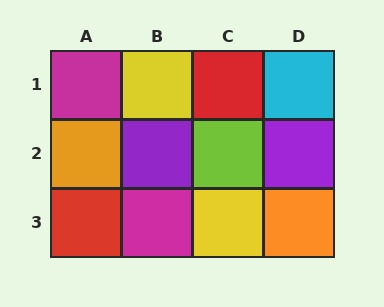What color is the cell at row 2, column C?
Lime.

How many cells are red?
2 cells are red.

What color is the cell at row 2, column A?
Orange.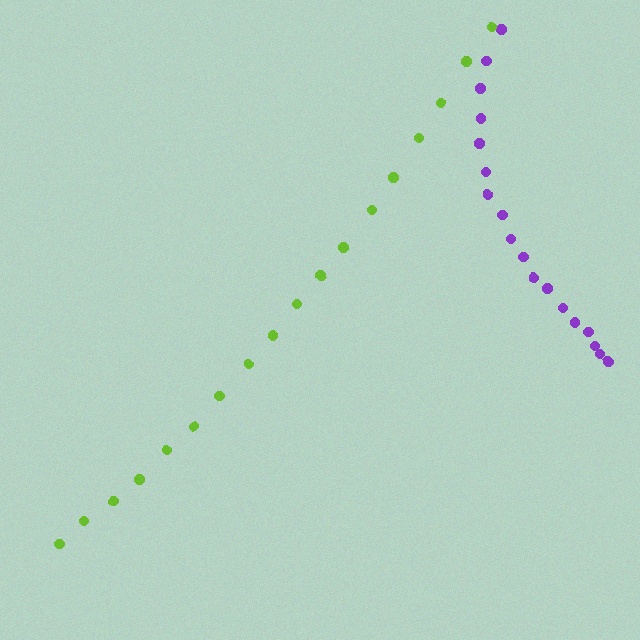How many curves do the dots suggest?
There are 2 distinct paths.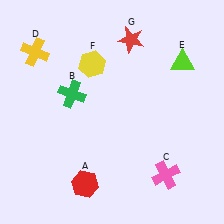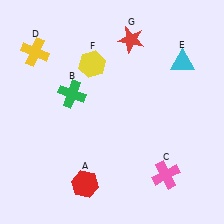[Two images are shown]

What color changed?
The triangle (E) changed from lime in Image 1 to cyan in Image 2.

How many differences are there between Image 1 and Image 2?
There is 1 difference between the two images.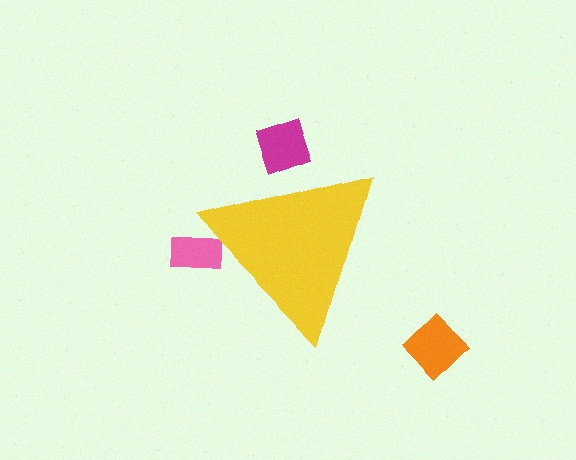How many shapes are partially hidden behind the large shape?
2 shapes are partially hidden.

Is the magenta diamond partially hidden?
Yes, the magenta diamond is partially hidden behind the yellow triangle.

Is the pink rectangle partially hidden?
Yes, the pink rectangle is partially hidden behind the yellow triangle.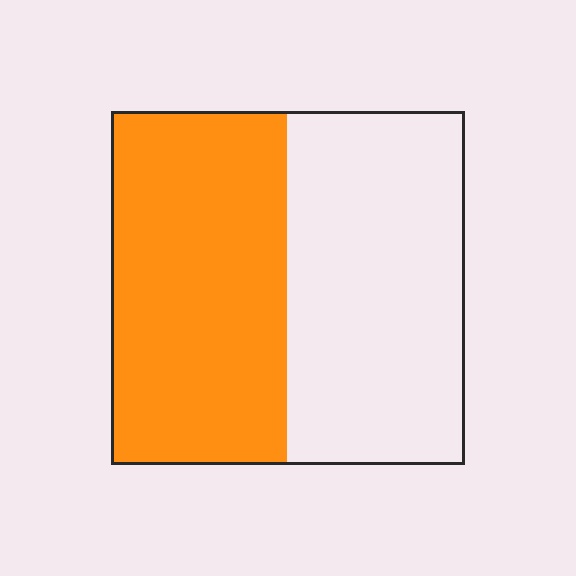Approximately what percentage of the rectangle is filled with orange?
Approximately 50%.